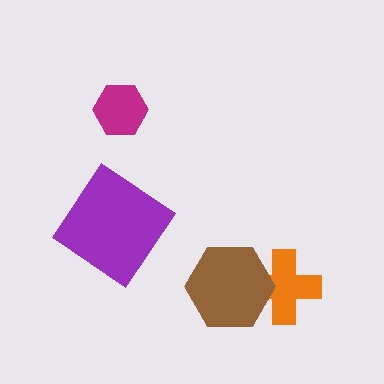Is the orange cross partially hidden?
Yes, it is partially covered by another shape.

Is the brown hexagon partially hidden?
No, no other shape covers it.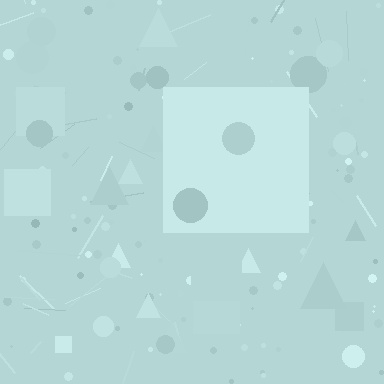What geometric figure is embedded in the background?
A square is embedded in the background.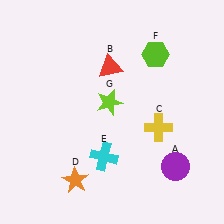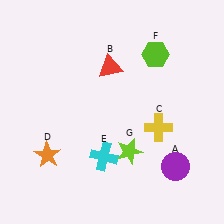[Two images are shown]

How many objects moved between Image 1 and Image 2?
2 objects moved between the two images.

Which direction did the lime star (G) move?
The lime star (G) moved down.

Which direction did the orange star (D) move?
The orange star (D) moved left.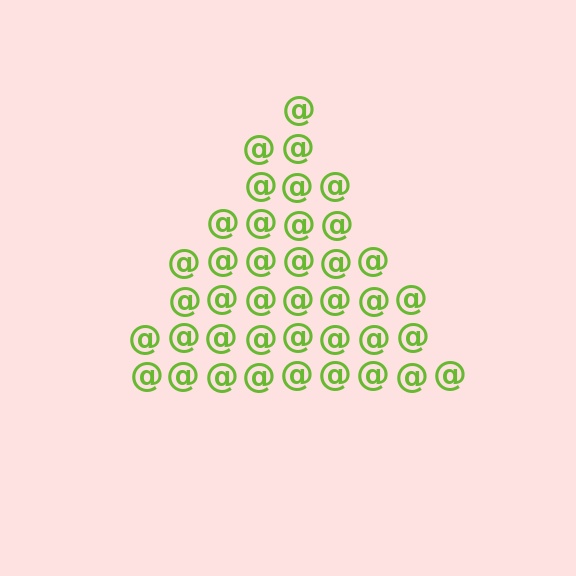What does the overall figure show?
The overall figure shows a triangle.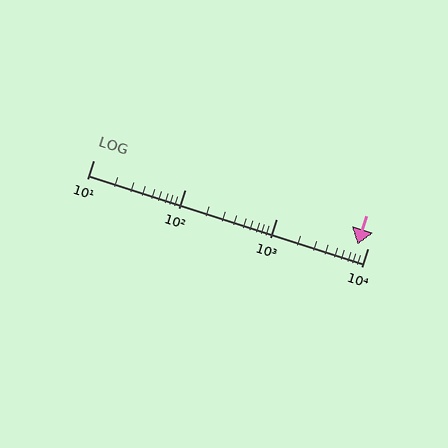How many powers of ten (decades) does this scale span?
The scale spans 3 decades, from 10 to 10000.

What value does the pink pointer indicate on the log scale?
The pointer indicates approximately 7800.